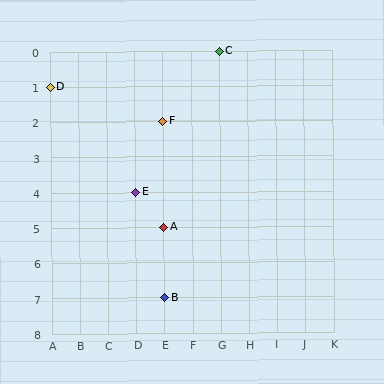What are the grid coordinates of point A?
Point A is at grid coordinates (E, 5).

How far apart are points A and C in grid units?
Points A and C are 2 columns and 5 rows apart (about 5.4 grid units diagonally).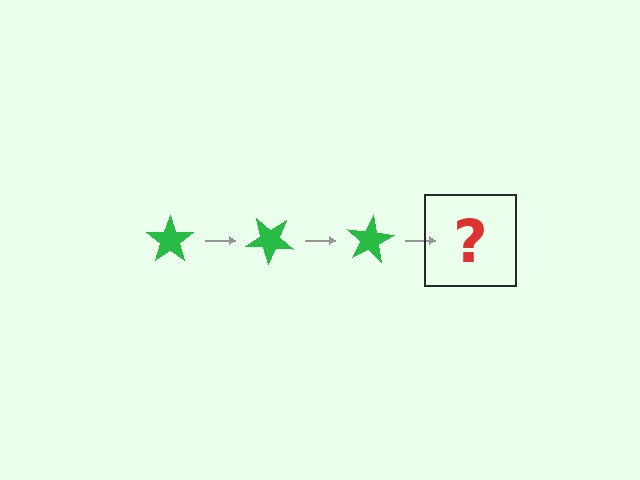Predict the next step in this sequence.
The next step is a green star rotated 120 degrees.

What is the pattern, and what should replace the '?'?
The pattern is that the star rotates 40 degrees each step. The '?' should be a green star rotated 120 degrees.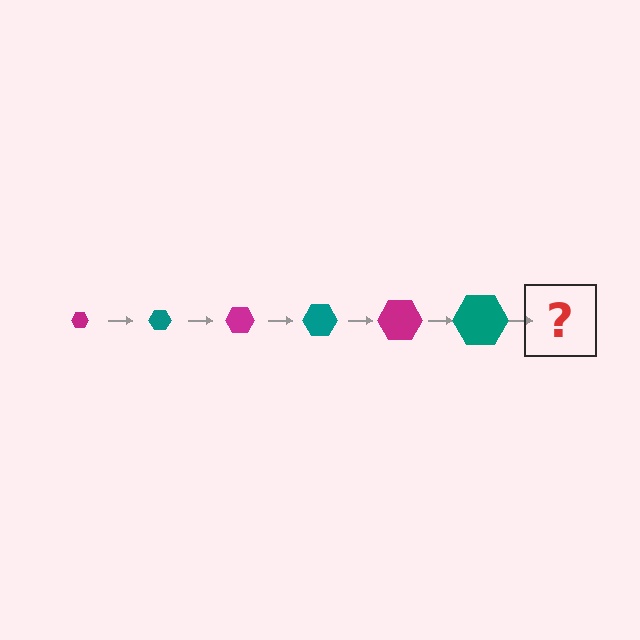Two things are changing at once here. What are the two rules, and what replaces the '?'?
The two rules are that the hexagon grows larger each step and the color cycles through magenta and teal. The '?' should be a magenta hexagon, larger than the previous one.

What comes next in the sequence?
The next element should be a magenta hexagon, larger than the previous one.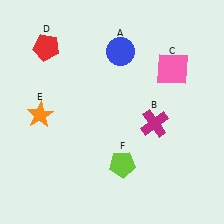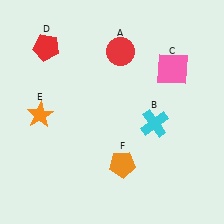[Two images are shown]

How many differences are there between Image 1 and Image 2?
There are 3 differences between the two images.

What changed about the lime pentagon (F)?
In Image 1, F is lime. In Image 2, it changed to orange.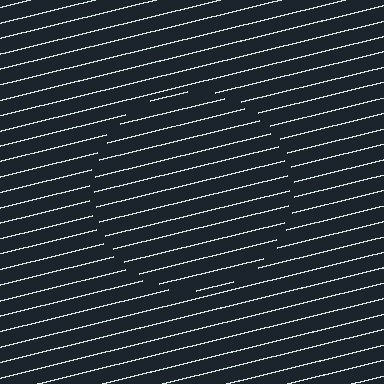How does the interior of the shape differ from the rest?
The interior of the shape contains the same grating, shifted by half a period — the contour is defined by the phase discontinuity where line-ends from the inner and outer gratings abut.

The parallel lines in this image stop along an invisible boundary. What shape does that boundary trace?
An illusory circle. The interior of the shape contains the same grating, shifted by half a period — the contour is defined by the phase discontinuity where line-ends from the inner and outer gratings abut.